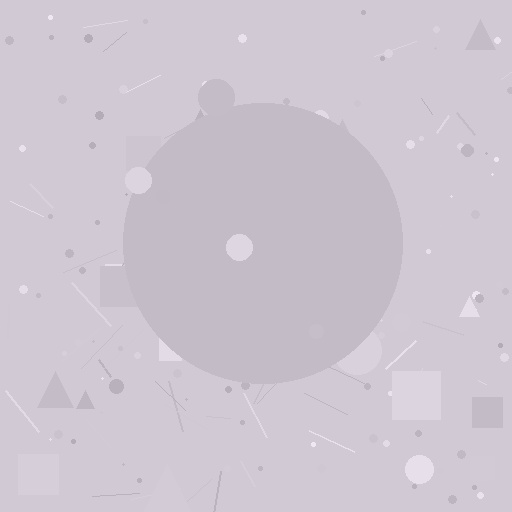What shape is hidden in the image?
A circle is hidden in the image.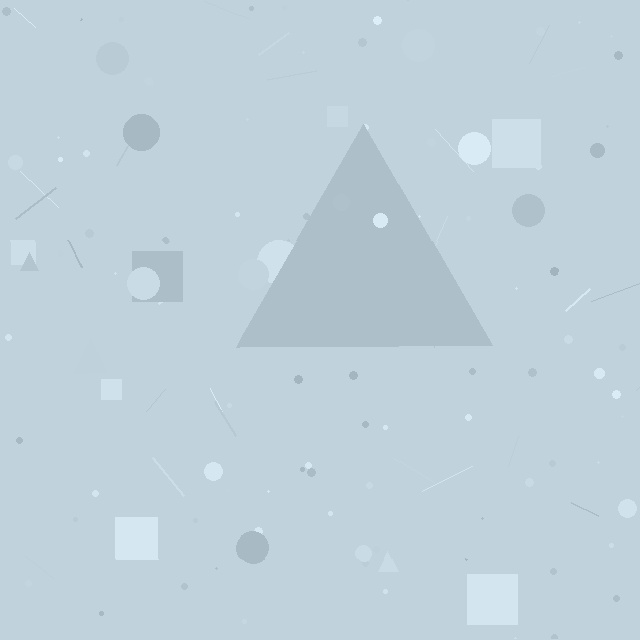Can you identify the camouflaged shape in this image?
The camouflaged shape is a triangle.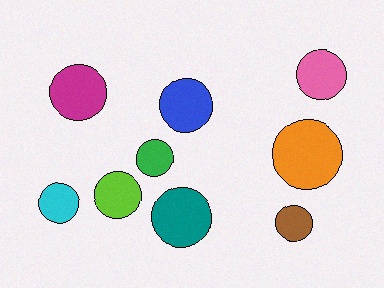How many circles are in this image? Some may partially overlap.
There are 9 circles.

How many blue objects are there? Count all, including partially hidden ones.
There is 1 blue object.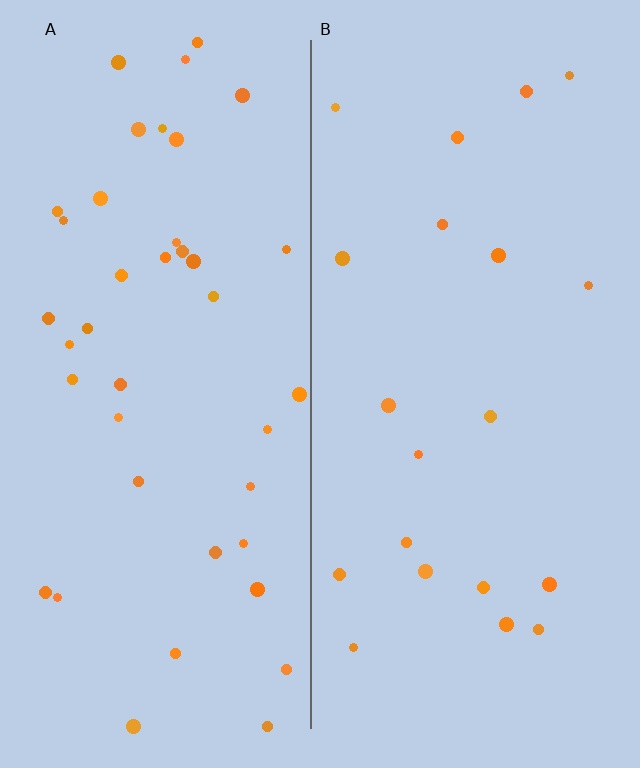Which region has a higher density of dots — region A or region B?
A (the left).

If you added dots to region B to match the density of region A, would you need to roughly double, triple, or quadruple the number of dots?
Approximately double.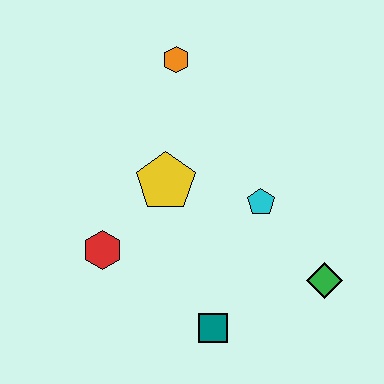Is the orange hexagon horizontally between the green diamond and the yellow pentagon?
Yes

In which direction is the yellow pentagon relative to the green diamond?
The yellow pentagon is to the left of the green diamond.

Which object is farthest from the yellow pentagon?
The green diamond is farthest from the yellow pentagon.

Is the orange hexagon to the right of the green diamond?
No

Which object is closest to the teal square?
The green diamond is closest to the teal square.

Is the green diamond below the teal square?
No